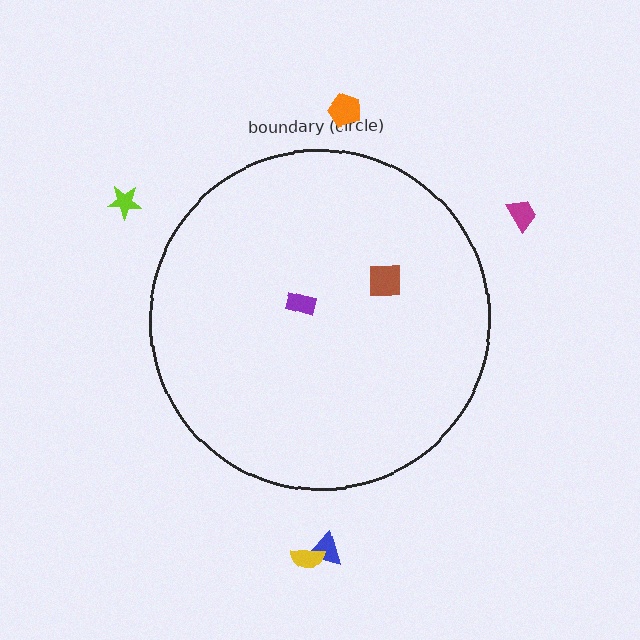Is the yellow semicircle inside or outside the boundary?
Outside.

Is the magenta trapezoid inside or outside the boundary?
Outside.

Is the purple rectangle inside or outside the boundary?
Inside.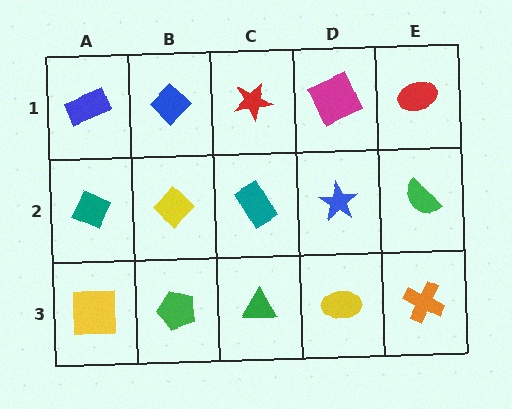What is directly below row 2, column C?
A green triangle.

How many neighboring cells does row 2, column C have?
4.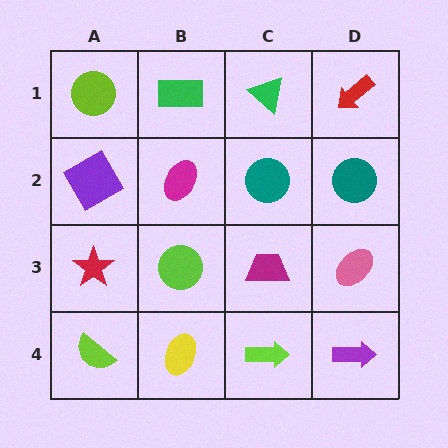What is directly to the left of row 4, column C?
A yellow ellipse.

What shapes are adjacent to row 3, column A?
A purple square (row 2, column A), a lime semicircle (row 4, column A), a lime circle (row 3, column B).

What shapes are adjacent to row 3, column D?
A teal circle (row 2, column D), a purple arrow (row 4, column D), a magenta trapezoid (row 3, column C).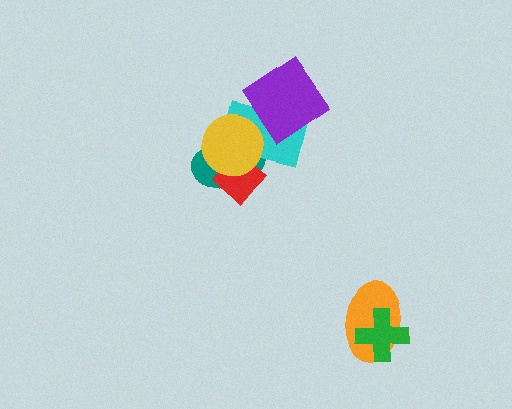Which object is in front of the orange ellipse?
The green cross is in front of the orange ellipse.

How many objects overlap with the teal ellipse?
3 objects overlap with the teal ellipse.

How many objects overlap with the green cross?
1 object overlaps with the green cross.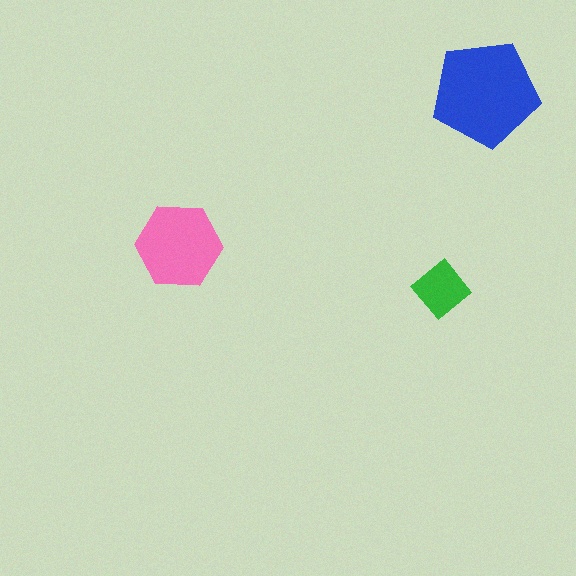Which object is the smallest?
The green diamond.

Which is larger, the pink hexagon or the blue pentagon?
The blue pentagon.